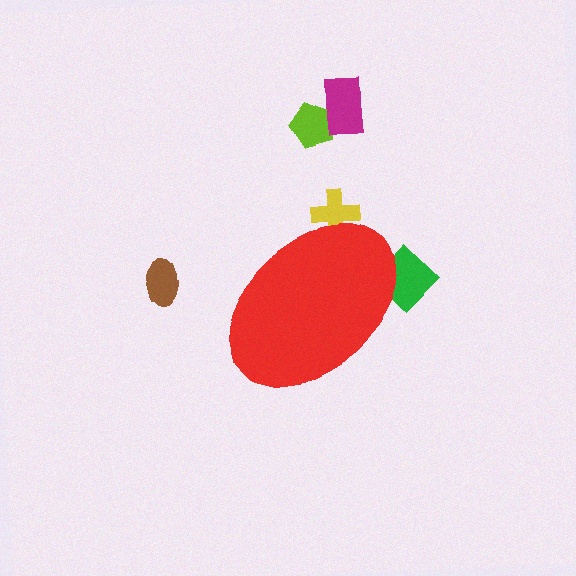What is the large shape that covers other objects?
A red ellipse.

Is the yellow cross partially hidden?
Yes, the yellow cross is partially hidden behind the red ellipse.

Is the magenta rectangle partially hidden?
No, the magenta rectangle is fully visible.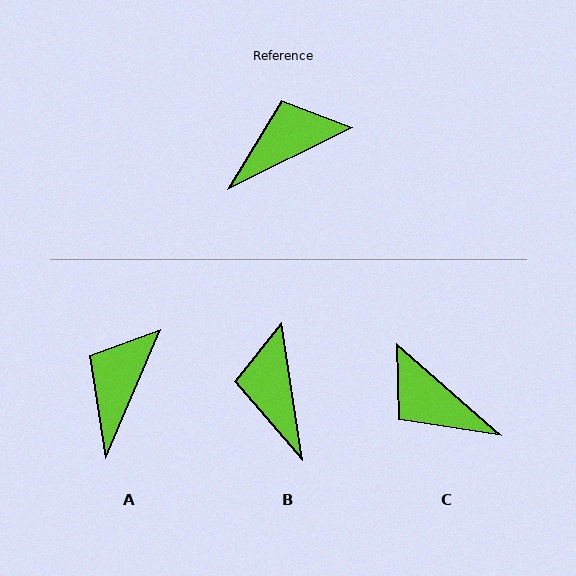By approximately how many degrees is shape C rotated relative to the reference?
Approximately 113 degrees counter-clockwise.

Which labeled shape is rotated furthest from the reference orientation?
C, about 113 degrees away.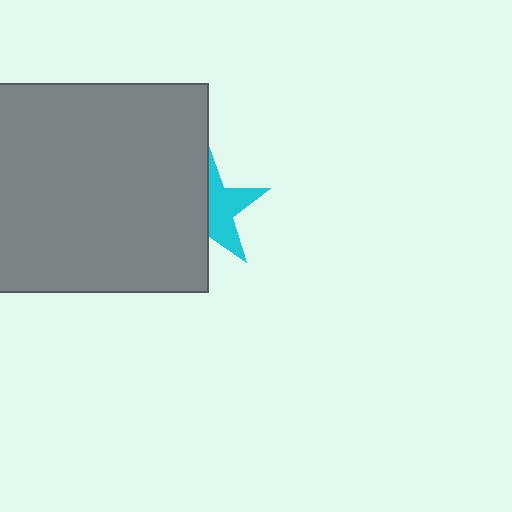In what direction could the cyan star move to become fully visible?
The cyan star could move right. That would shift it out from behind the gray rectangle entirely.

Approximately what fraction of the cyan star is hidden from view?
Roughly 54% of the cyan star is hidden behind the gray rectangle.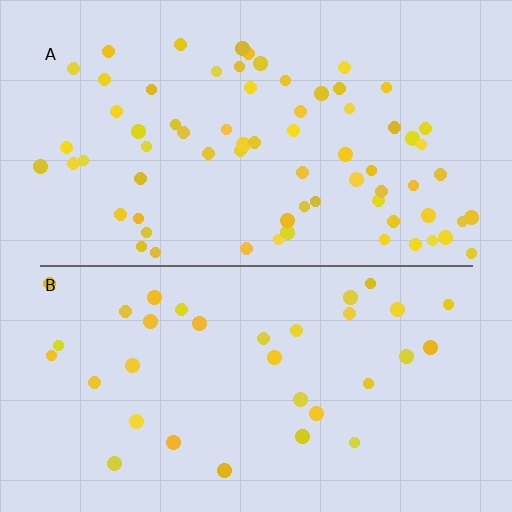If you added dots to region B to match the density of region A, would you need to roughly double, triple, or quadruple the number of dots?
Approximately double.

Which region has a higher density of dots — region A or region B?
A (the top).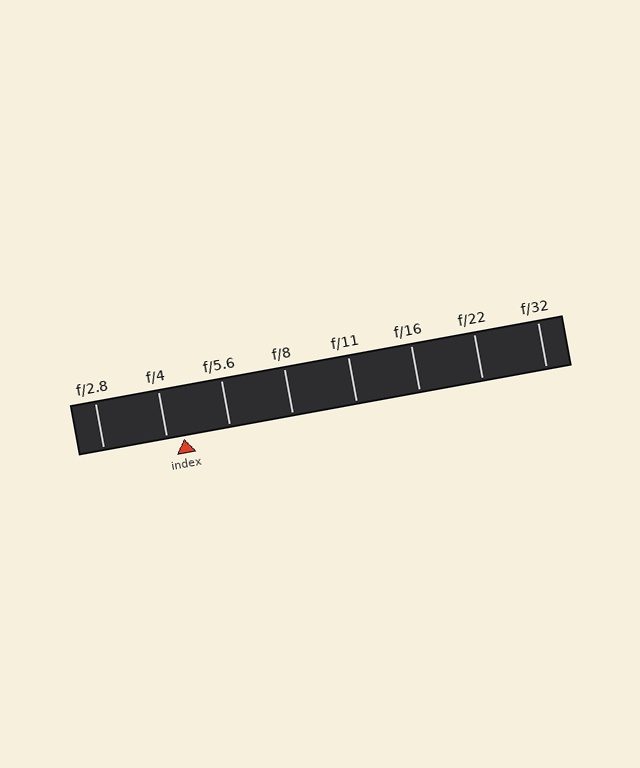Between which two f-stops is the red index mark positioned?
The index mark is between f/4 and f/5.6.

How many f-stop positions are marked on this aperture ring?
There are 8 f-stop positions marked.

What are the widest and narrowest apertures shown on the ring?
The widest aperture shown is f/2.8 and the narrowest is f/32.